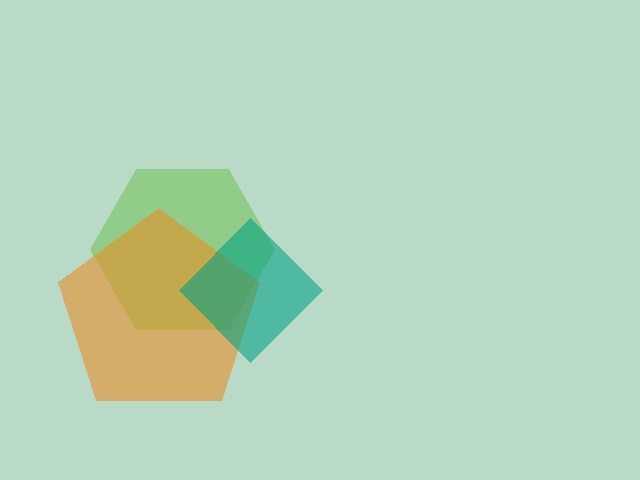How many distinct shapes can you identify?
There are 3 distinct shapes: a lime hexagon, an orange pentagon, a teal diamond.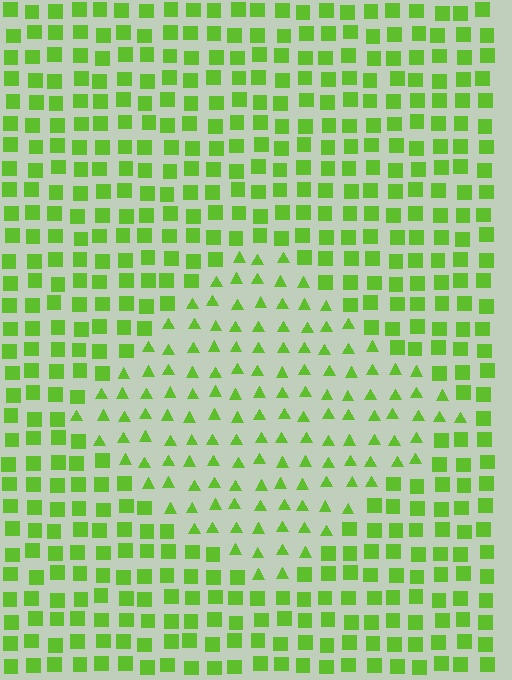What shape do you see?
I see a diamond.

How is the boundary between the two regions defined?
The boundary is defined by a change in element shape: triangles inside vs. squares outside. All elements share the same color and spacing.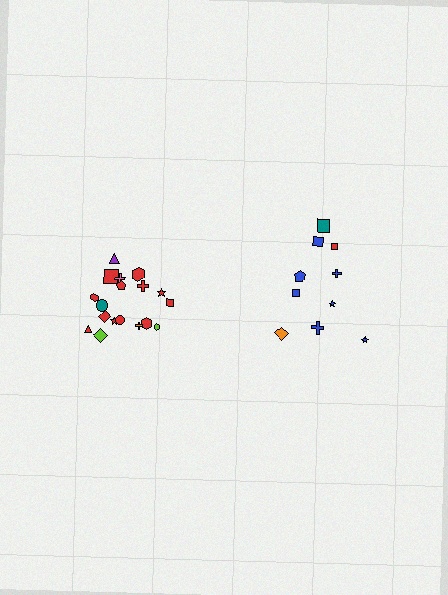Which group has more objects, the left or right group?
The left group.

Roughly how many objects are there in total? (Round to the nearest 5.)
Roughly 30 objects in total.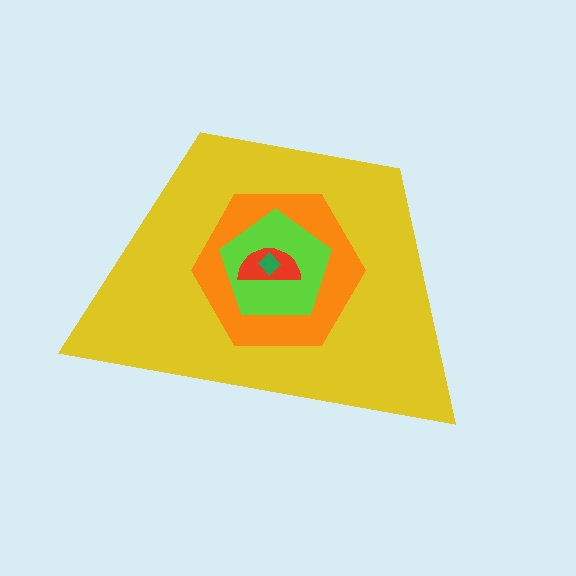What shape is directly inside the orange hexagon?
The lime pentagon.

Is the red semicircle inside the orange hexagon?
Yes.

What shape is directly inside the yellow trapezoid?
The orange hexagon.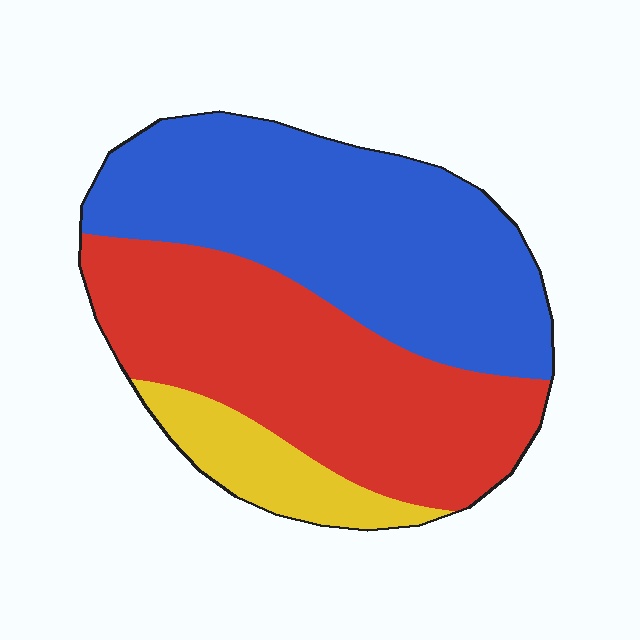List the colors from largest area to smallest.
From largest to smallest: blue, red, yellow.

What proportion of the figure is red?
Red covers 43% of the figure.